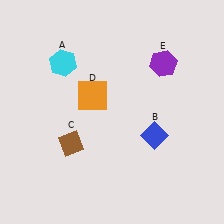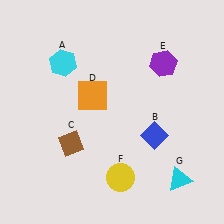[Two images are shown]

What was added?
A yellow circle (F), a cyan triangle (G) were added in Image 2.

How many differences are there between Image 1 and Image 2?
There are 2 differences between the two images.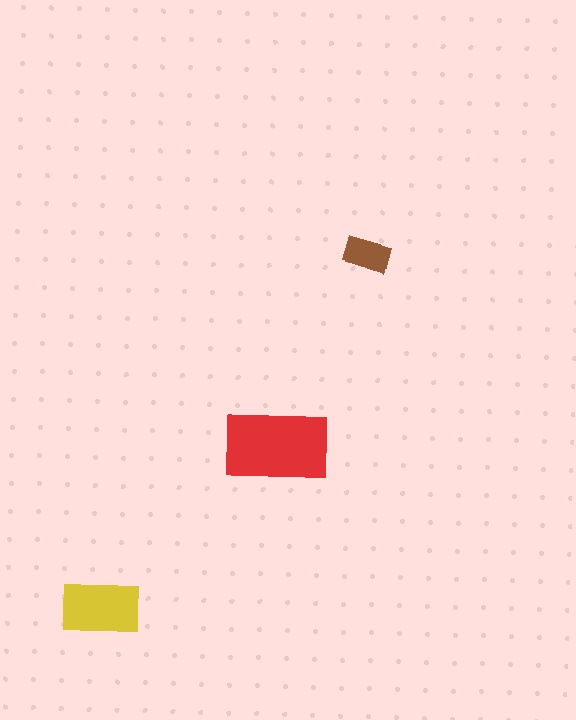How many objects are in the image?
There are 3 objects in the image.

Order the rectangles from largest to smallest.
the red one, the yellow one, the brown one.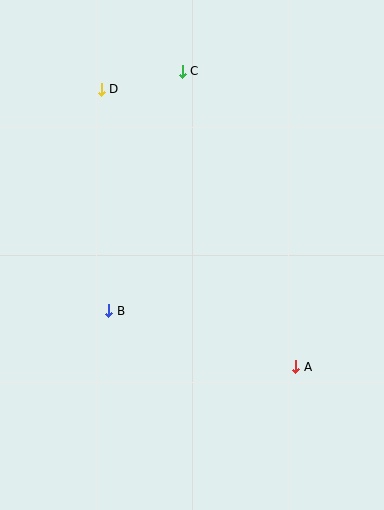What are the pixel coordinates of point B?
Point B is at (109, 311).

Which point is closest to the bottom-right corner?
Point A is closest to the bottom-right corner.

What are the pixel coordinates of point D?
Point D is at (101, 89).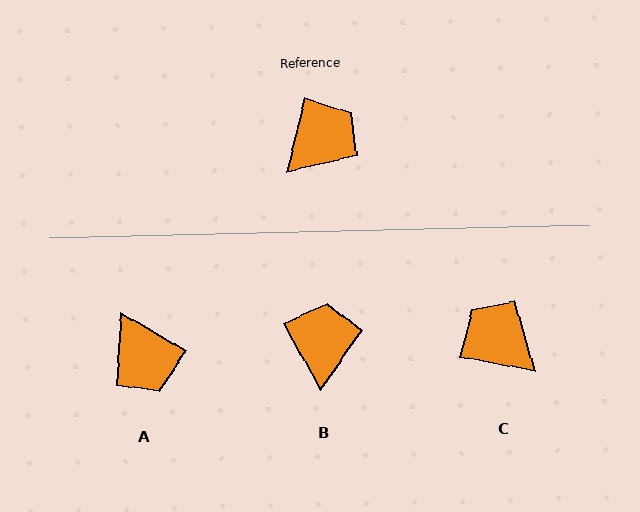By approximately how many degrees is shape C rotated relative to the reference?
Approximately 93 degrees counter-clockwise.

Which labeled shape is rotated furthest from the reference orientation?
A, about 107 degrees away.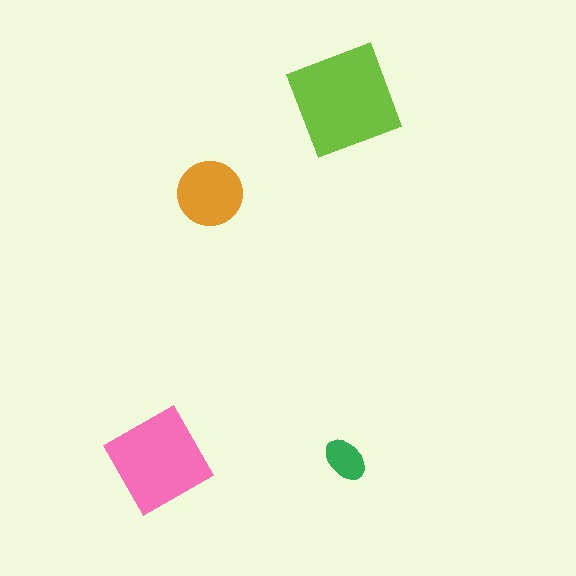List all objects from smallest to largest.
The green ellipse, the orange circle, the pink diamond, the lime square.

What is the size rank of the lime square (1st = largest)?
1st.